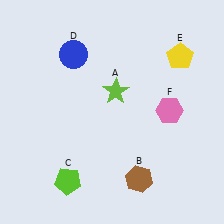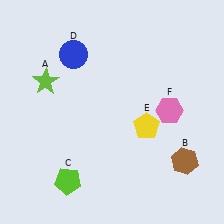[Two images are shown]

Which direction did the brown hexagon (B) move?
The brown hexagon (B) moved right.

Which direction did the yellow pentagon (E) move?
The yellow pentagon (E) moved down.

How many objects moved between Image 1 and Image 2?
3 objects moved between the two images.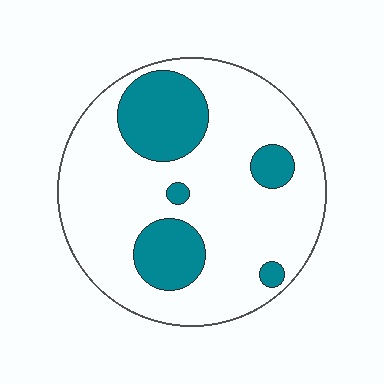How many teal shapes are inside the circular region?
5.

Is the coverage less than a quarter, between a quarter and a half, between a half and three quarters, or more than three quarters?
Less than a quarter.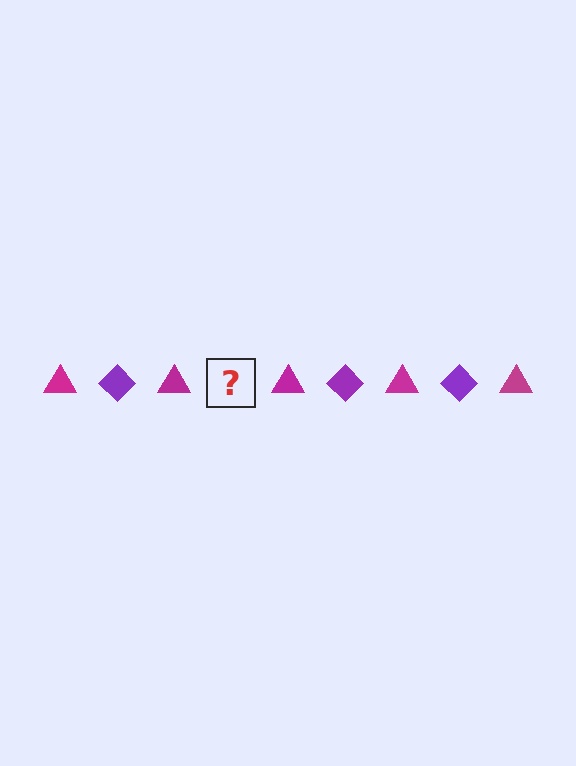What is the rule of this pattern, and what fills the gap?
The rule is that the pattern alternates between magenta triangle and purple diamond. The gap should be filled with a purple diamond.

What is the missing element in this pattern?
The missing element is a purple diamond.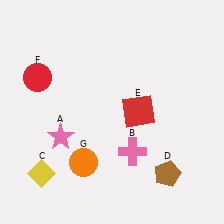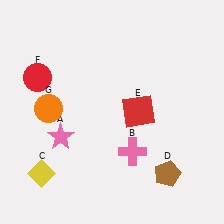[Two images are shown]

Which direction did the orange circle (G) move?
The orange circle (G) moved up.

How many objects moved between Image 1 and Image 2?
1 object moved between the two images.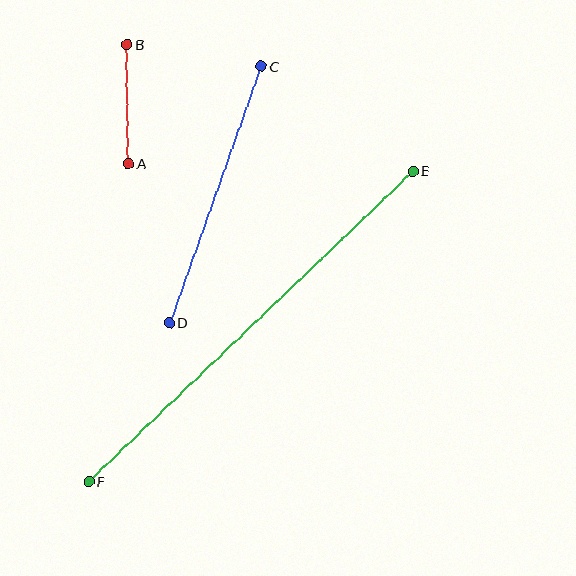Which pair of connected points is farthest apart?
Points E and F are farthest apart.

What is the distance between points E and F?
The distance is approximately 448 pixels.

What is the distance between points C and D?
The distance is approximately 273 pixels.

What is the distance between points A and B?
The distance is approximately 119 pixels.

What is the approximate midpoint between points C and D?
The midpoint is at approximately (215, 195) pixels.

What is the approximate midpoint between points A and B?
The midpoint is at approximately (128, 104) pixels.